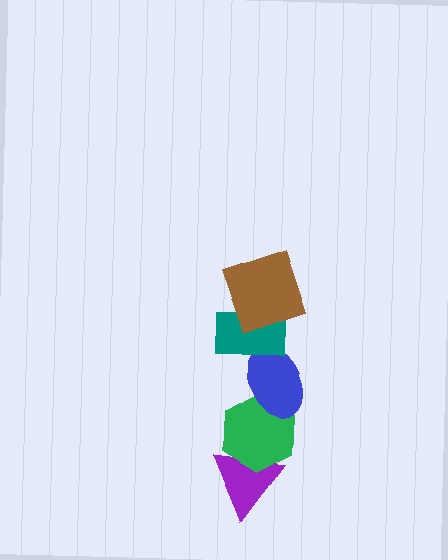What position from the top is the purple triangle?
The purple triangle is 5th from the top.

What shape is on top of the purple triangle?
The green hexagon is on top of the purple triangle.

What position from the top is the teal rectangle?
The teal rectangle is 2nd from the top.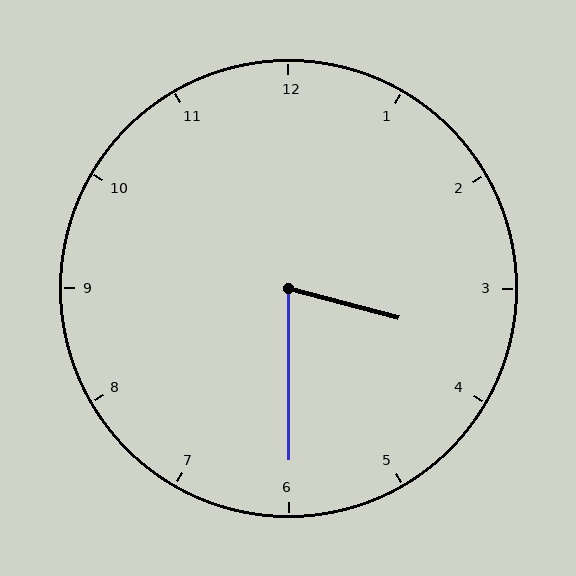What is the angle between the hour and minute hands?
Approximately 75 degrees.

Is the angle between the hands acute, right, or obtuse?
It is acute.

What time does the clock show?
3:30.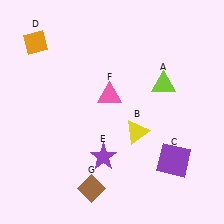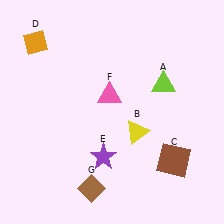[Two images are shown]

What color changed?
The square (C) changed from purple in Image 1 to brown in Image 2.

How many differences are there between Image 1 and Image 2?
There is 1 difference between the two images.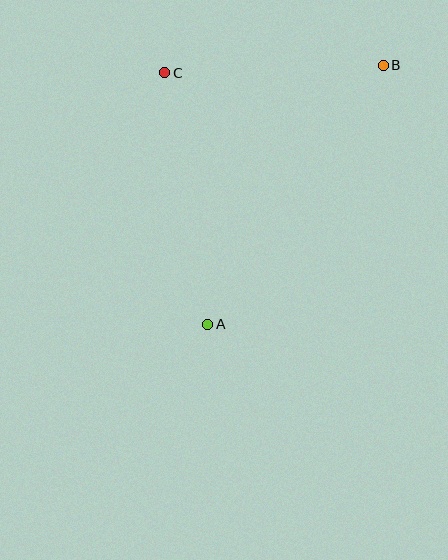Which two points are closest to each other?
Points B and C are closest to each other.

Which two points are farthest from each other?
Points A and B are farthest from each other.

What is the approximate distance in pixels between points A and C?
The distance between A and C is approximately 255 pixels.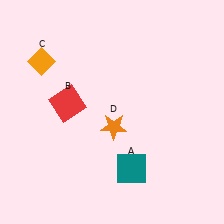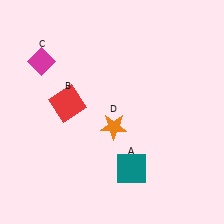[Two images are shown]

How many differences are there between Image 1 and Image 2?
There is 1 difference between the two images.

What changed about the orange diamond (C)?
In Image 1, C is orange. In Image 2, it changed to magenta.